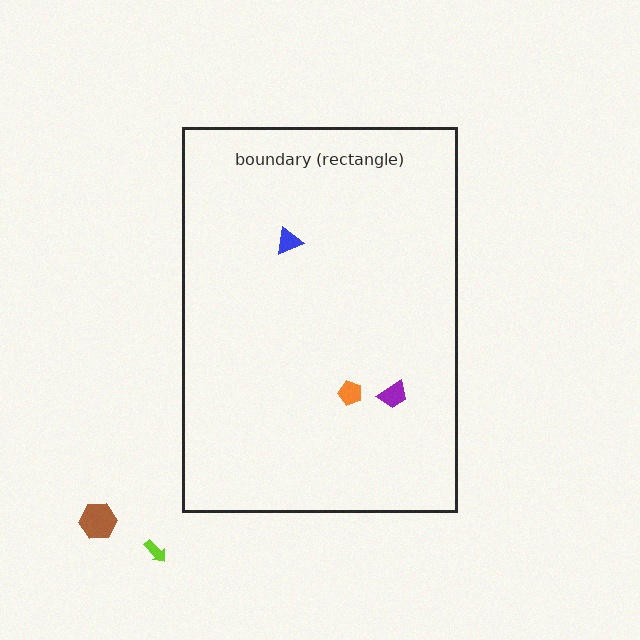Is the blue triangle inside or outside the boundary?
Inside.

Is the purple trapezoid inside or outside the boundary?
Inside.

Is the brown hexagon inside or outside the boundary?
Outside.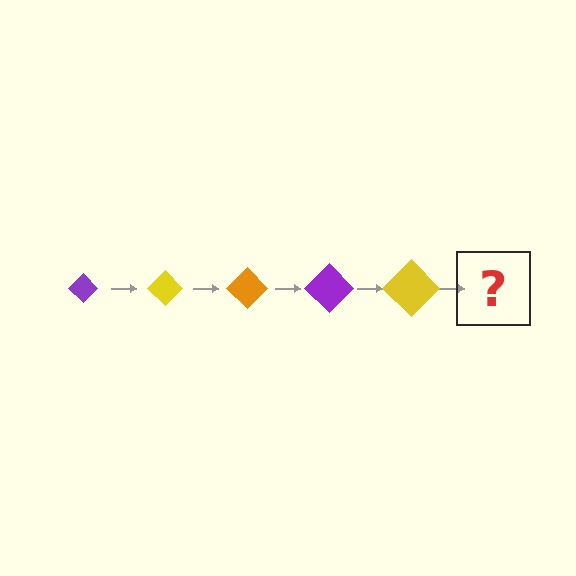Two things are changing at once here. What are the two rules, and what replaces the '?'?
The two rules are that the diamond grows larger each step and the color cycles through purple, yellow, and orange. The '?' should be an orange diamond, larger than the previous one.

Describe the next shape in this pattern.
It should be an orange diamond, larger than the previous one.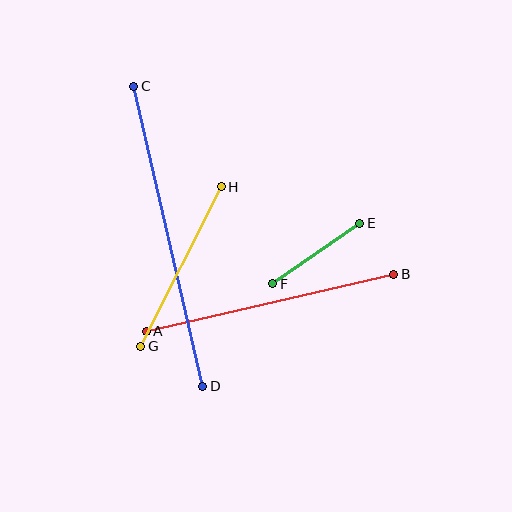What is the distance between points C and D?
The distance is approximately 308 pixels.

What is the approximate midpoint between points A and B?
The midpoint is at approximately (270, 303) pixels.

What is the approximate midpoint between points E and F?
The midpoint is at approximately (316, 254) pixels.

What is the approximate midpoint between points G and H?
The midpoint is at approximately (181, 267) pixels.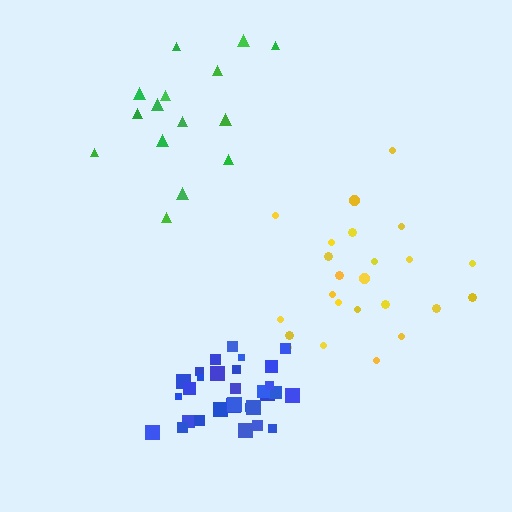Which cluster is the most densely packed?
Blue.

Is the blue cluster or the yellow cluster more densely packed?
Blue.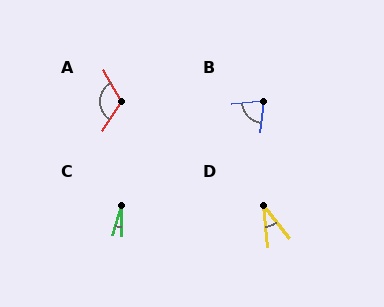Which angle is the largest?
A, at approximately 117 degrees.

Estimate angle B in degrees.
Approximately 78 degrees.